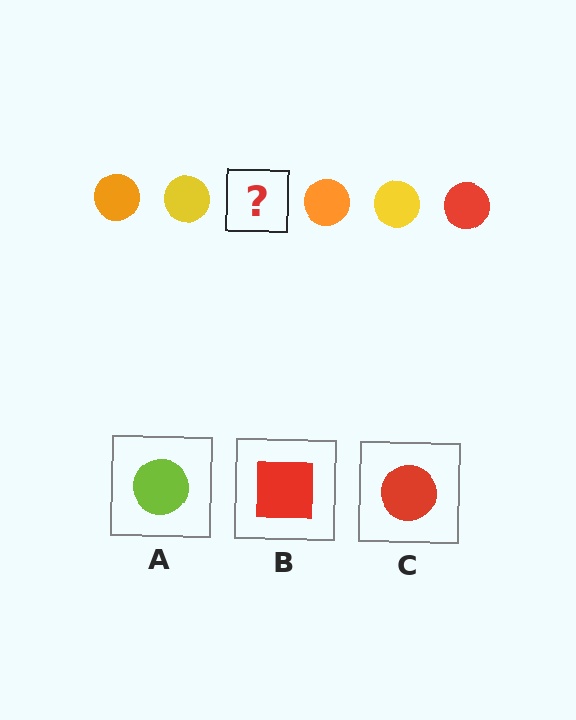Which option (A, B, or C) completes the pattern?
C.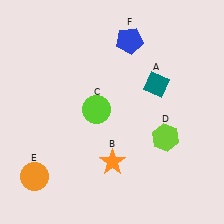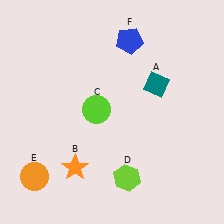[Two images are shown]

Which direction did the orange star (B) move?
The orange star (B) moved left.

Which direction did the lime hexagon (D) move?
The lime hexagon (D) moved down.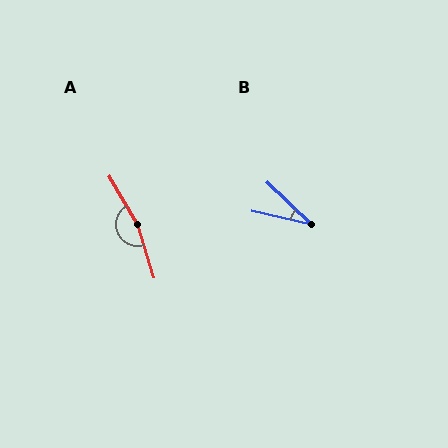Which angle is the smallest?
B, at approximately 31 degrees.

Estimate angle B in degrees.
Approximately 31 degrees.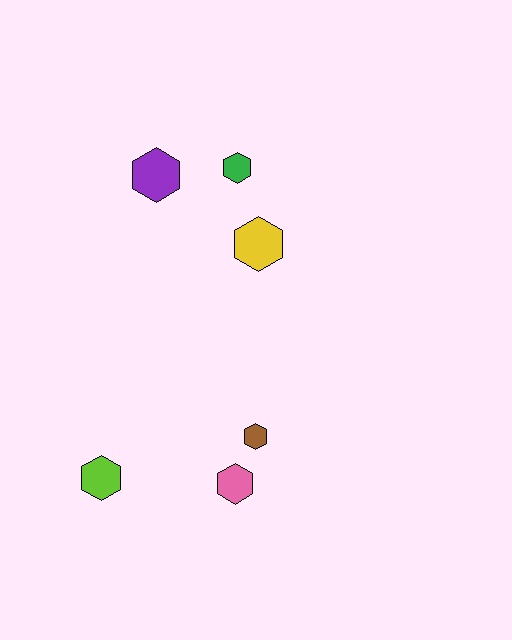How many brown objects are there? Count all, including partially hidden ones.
There is 1 brown object.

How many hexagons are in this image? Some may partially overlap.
There are 6 hexagons.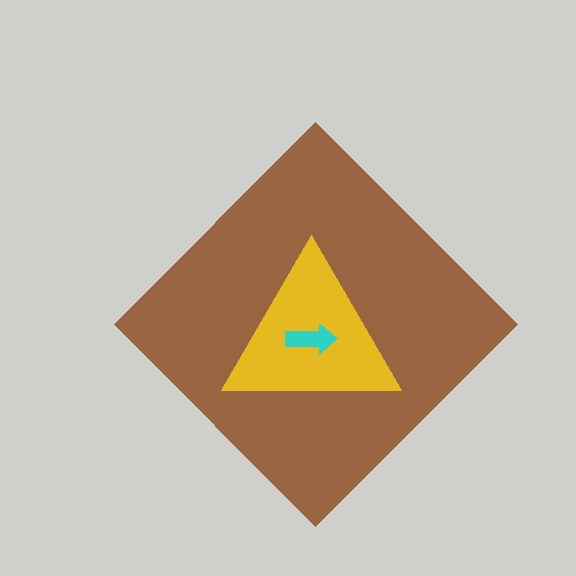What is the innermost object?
The cyan arrow.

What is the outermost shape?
The brown diamond.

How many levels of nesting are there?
3.